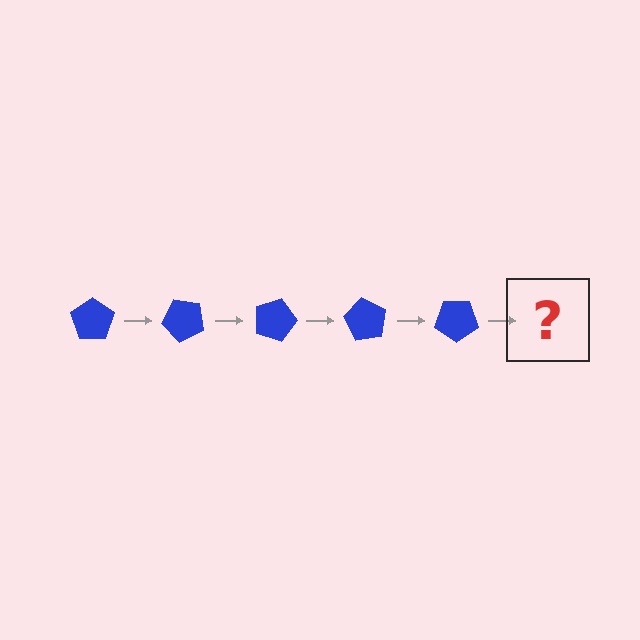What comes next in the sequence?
The next element should be a blue pentagon rotated 225 degrees.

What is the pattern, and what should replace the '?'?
The pattern is that the pentagon rotates 45 degrees each step. The '?' should be a blue pentagon rotated 225 degrees.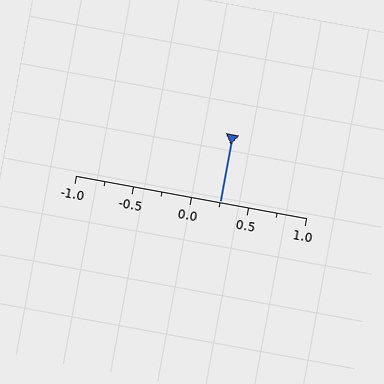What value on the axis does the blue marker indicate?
The marker indicates approximately 0.25.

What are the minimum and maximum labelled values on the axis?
The axis runs from -1.0 to 1.0.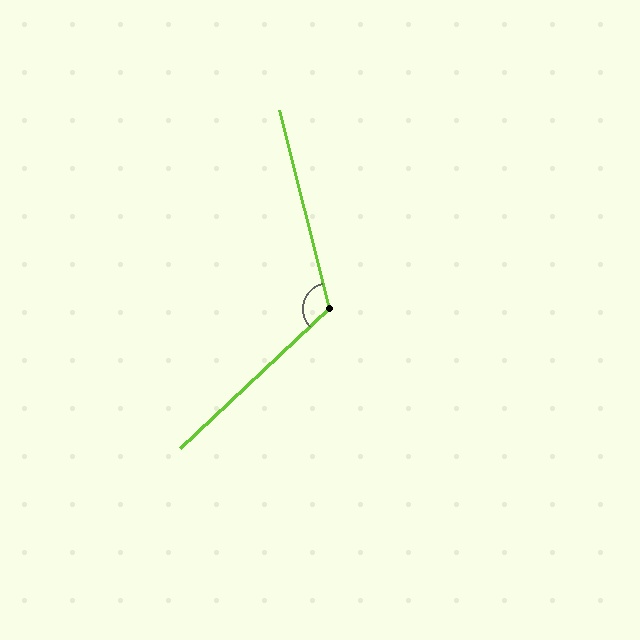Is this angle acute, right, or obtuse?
It is obtuse.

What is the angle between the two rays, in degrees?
Approximately 119 degrees.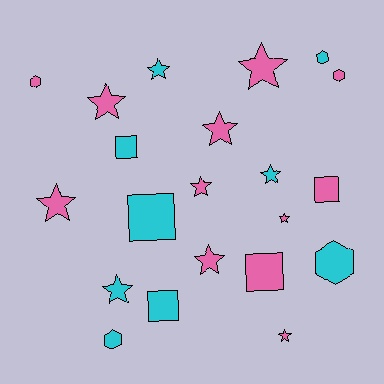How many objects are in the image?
There are 21 objects.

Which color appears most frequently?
Pink, with 12 objects.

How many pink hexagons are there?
There are 2 pink hexagons.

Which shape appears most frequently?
Star, with 11 objects.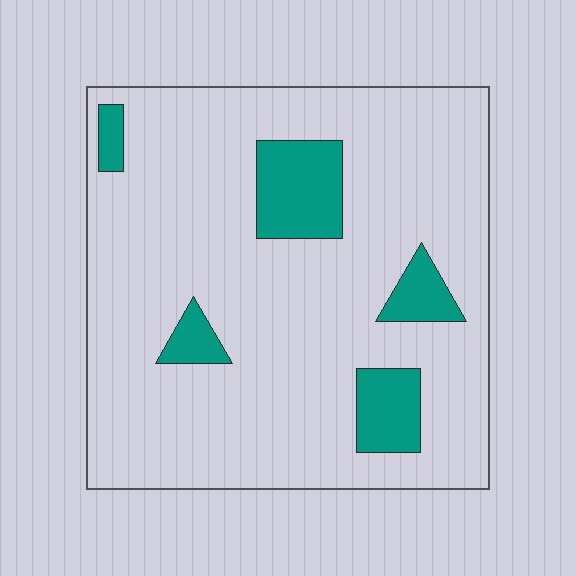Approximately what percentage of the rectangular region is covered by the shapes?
Approximately 15%.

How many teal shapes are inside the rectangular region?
5.